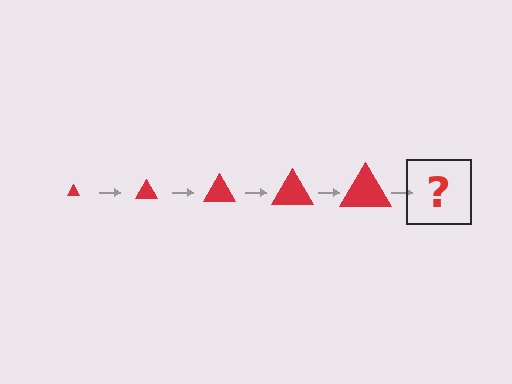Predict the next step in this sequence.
The next step is a red triangle, larger than the previous one.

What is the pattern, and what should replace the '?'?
The pattern is that the triangle gets progressively larger each step. The '?' should be a red triangle, larger than the previous one.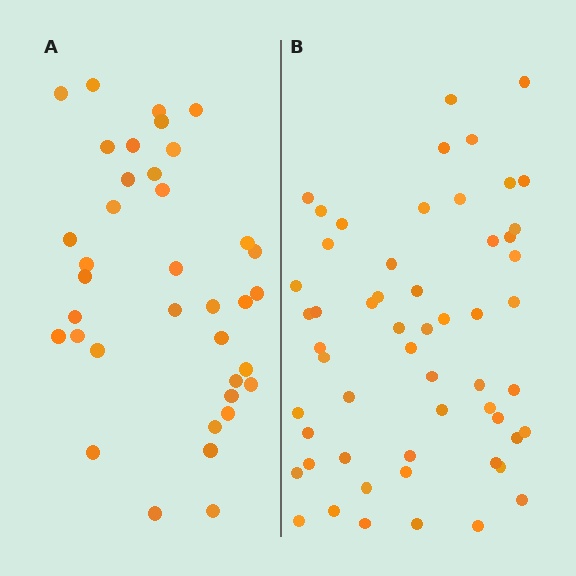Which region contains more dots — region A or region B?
Region B (the right region) has more dots.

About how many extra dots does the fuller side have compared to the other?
Region B has approximately 20 more dots than region A.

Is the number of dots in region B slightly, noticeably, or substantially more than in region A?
Region B has substantially more. The ratio is roughly 1.5 to 1.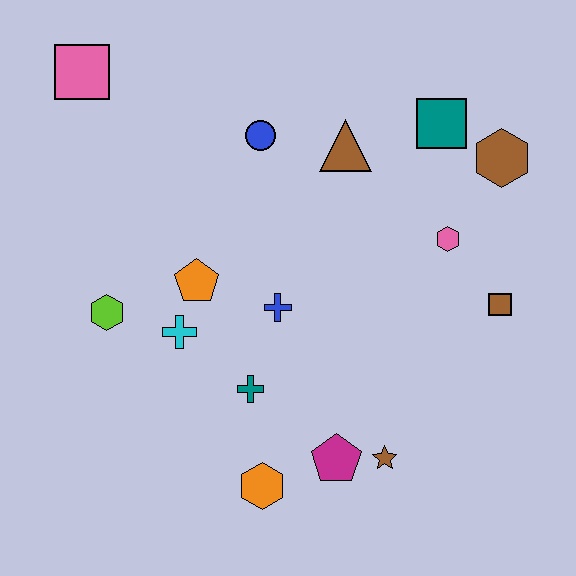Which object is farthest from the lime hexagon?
The brown hexagon is farthest from the lime hexagon.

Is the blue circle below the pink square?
Yes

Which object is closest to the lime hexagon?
The cyan cross is closest to the lime hexagon.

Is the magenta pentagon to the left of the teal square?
Yes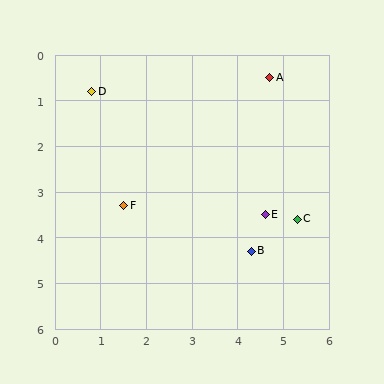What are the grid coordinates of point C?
Point C is at approximately (5.3, 3.6).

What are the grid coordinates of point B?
Point B is at approximately (4.3, 4.3).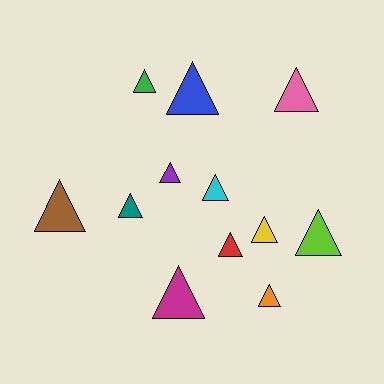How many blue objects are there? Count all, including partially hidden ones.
There is 1 blue object.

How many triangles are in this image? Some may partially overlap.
There are 12 triangles.